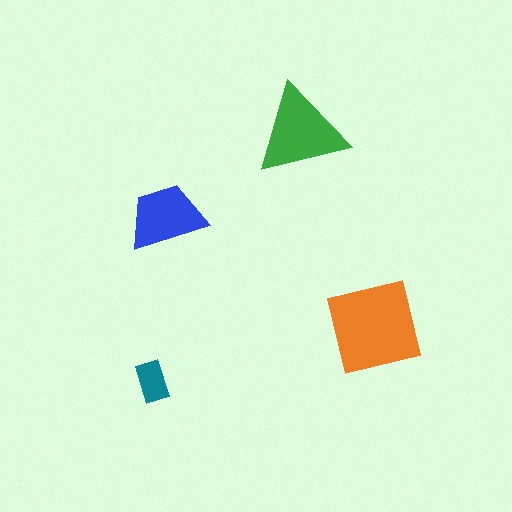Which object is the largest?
The orange square.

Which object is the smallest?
The teal rectangle.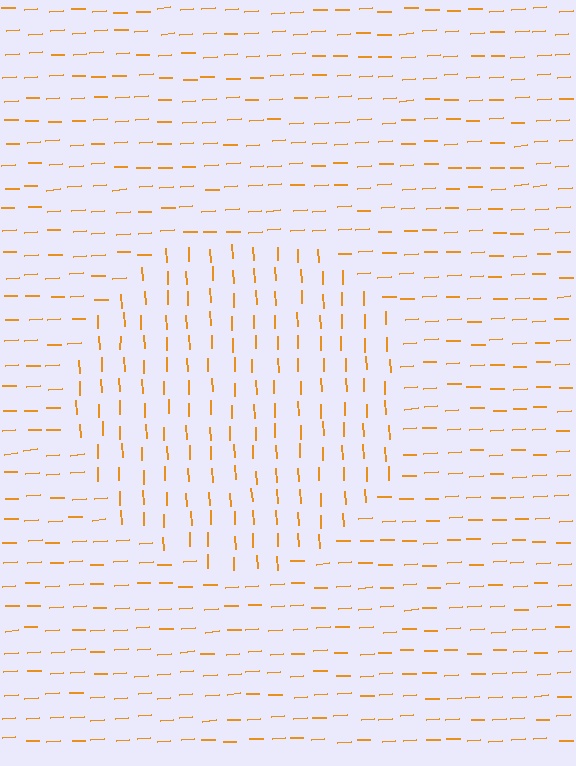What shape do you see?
I see a circle.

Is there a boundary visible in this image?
Yes, there is a texture boundary formed by a change in line orientation.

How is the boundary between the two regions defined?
The boundary is defined purely by a change in line orientation (approximately 89 degrees difference). All lines are the same color and thickness.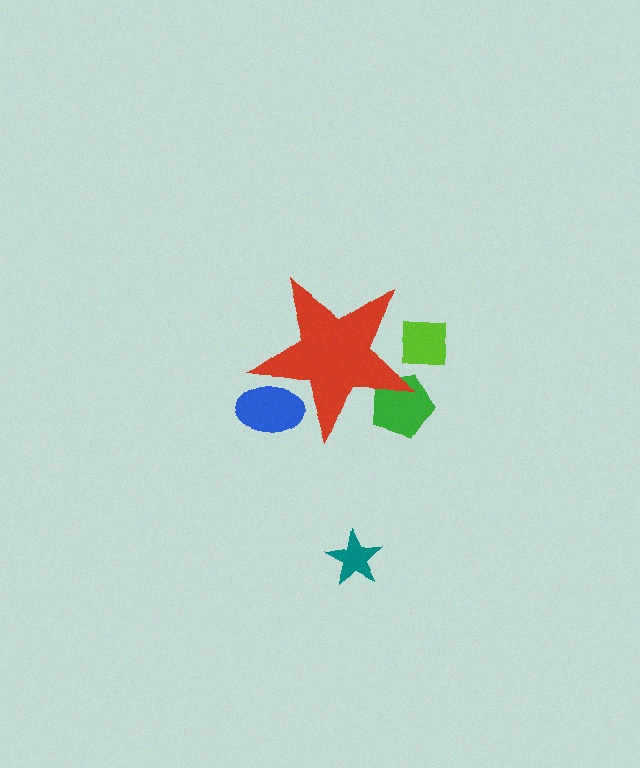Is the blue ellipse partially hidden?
Yes, the blue ellipse is partially hidden behind the red star.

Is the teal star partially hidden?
No, the teal star is fully visible.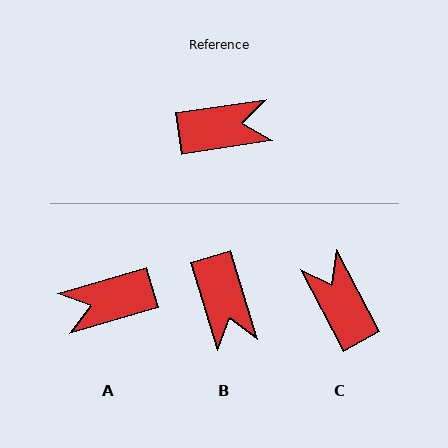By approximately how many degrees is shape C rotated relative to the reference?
Approximately 109 degrees counter-clockwise.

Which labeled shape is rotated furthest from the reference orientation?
A, about 172 degrees away.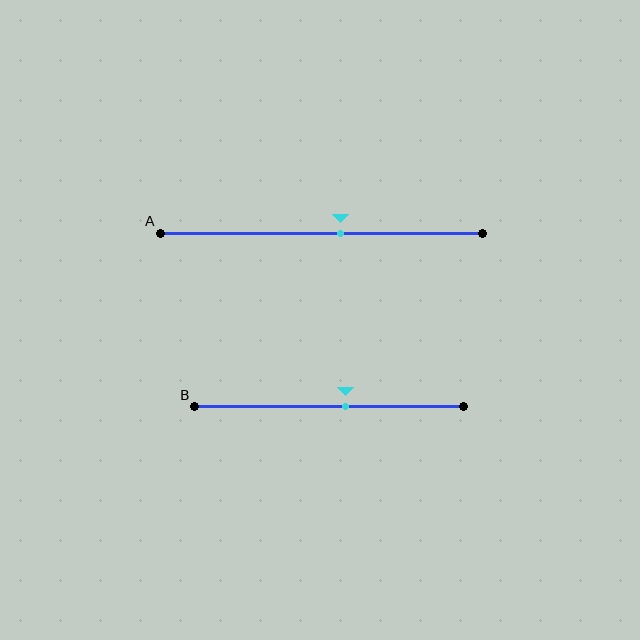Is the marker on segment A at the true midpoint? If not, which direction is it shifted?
No, the marker on segment A is shifted to the right by about 6% of the segment length.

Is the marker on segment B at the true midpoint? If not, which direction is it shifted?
No, the marker on segment B is shifted to the right by about 6% of the segment length.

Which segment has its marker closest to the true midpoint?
Segment A has its marker closest to the true midpoint.